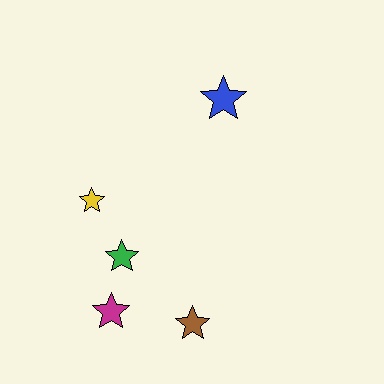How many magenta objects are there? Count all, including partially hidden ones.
There is 1 magenta object.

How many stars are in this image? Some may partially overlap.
There are 5 stars.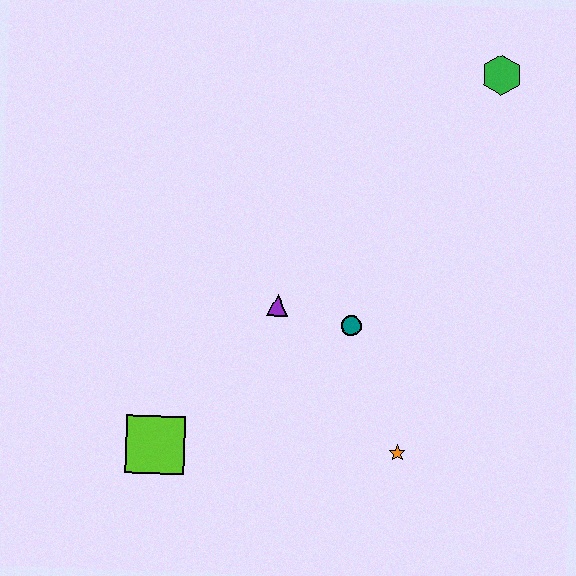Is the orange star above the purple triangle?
No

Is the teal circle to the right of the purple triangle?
Yes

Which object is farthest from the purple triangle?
The green hexagon is farthest from the purple triangle.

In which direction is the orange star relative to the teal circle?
The orange star is below the teal circle.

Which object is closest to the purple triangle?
The teal circle is closest to the purple triangle.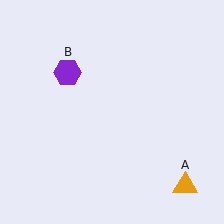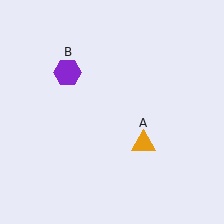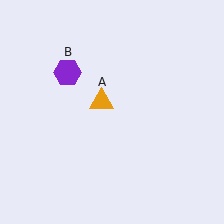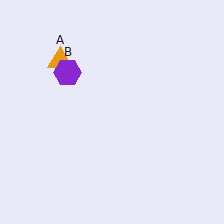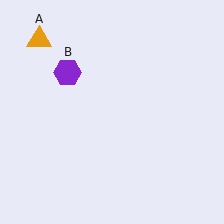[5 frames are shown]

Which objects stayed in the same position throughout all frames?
Purple hexagon (object B) remained stationary.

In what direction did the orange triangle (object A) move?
The orange triangle (object A) moved up and to the left.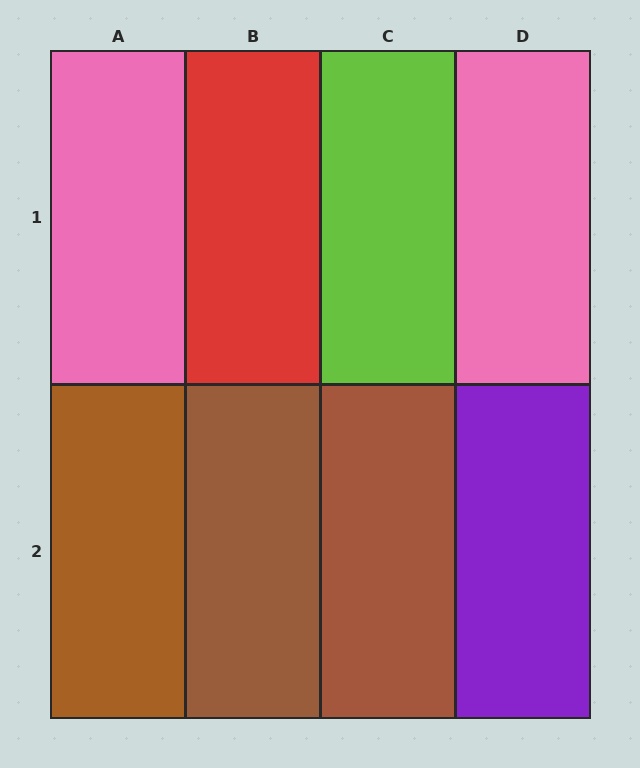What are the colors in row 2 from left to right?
Brown, brown, brown, purple.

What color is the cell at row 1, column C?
Lime.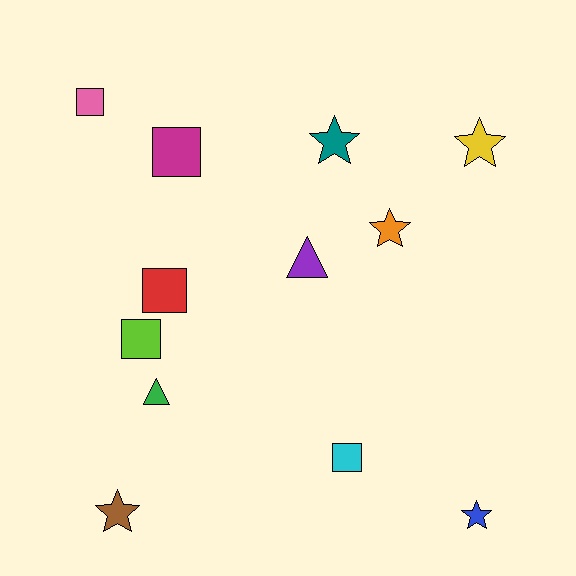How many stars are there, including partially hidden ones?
There are 5 stars.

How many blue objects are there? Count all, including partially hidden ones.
There is 1 blue object.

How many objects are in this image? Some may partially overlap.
There are 12 objects.